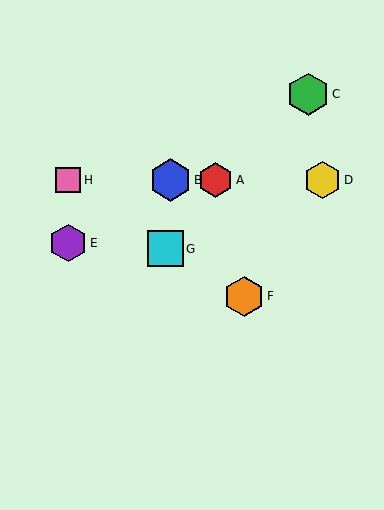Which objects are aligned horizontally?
Objects A, B, D, H are aligned horizontally.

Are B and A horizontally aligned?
Yes, both are at y≈180.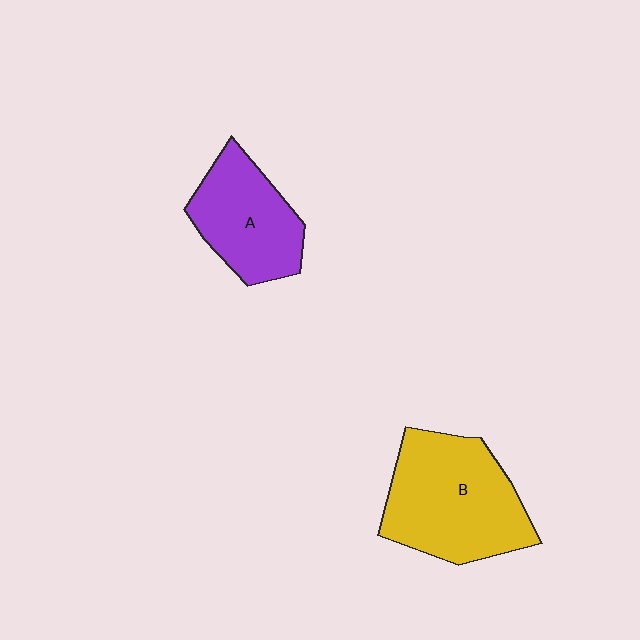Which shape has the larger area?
Shape B (yellow).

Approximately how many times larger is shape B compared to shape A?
Approximately 1.4 times.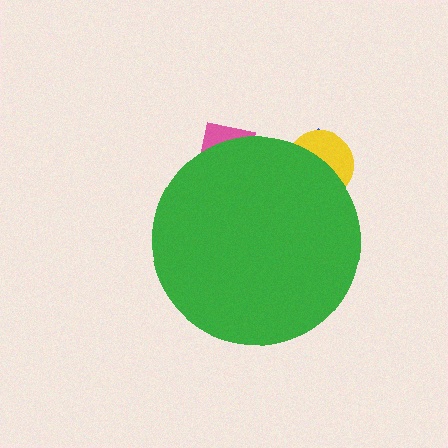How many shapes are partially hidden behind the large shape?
3 shapes are partially hidden.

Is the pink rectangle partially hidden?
Yes, the pink rectangle is partially hidden behind the green circle.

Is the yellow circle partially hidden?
Yes, the yellow circle is partially hidden behind the green circle.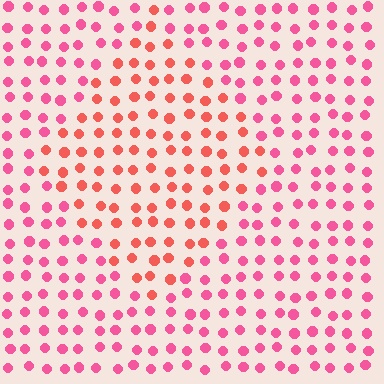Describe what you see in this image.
The image is filled with small pink elements in a uniform arrangement. A diamond-shaped region is visible where the elements are tinted to a slightly different hue, forming a subtle color boundary.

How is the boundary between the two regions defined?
The boundary is defined purely by a slight shift in hue (about 29 degrees). Spacing, size, and orientation are identical on both sides.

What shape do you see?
I see a diamond.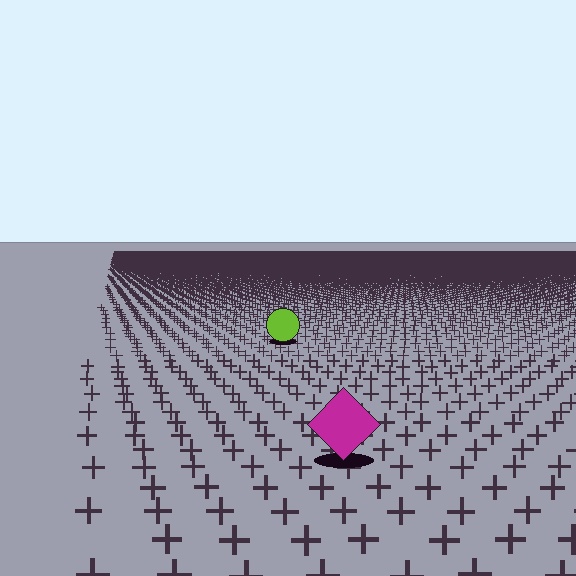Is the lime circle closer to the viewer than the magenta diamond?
No. The magenta diamond is closer — you can tell from the texture gradient: the ground texture is coarser near it.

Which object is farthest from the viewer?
The lime circle is farthest from the viewer. It appears smaller and the ground texture around it is denser.